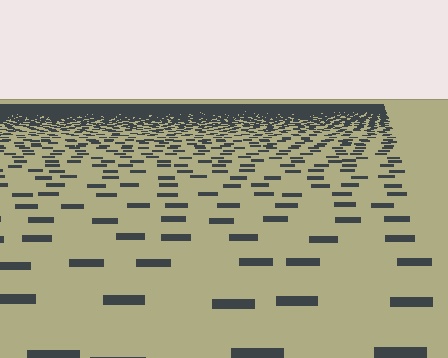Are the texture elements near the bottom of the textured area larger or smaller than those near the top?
Larger. Near the bottom, elements are closer to the viewer and appear at a bigger on-screen size.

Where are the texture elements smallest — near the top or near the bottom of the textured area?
Near the top.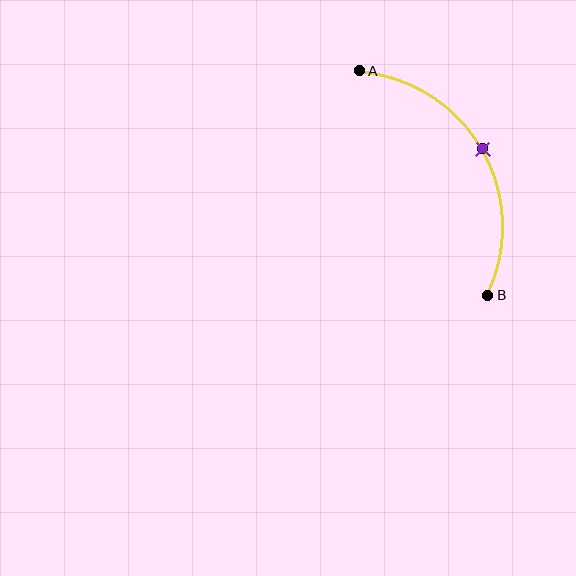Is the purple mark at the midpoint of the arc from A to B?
Yes. The purple mark lies on the arc at equal arc-length from both A and B — it is the arc midpoint.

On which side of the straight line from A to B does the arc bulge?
The arc bulges to the right of the straight line connecting A and B.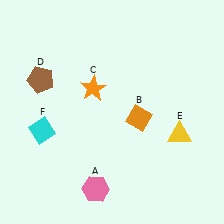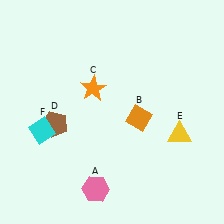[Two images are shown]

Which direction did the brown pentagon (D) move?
The brown pentagon (D) moved down.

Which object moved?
The brown pentagon (D) moved down.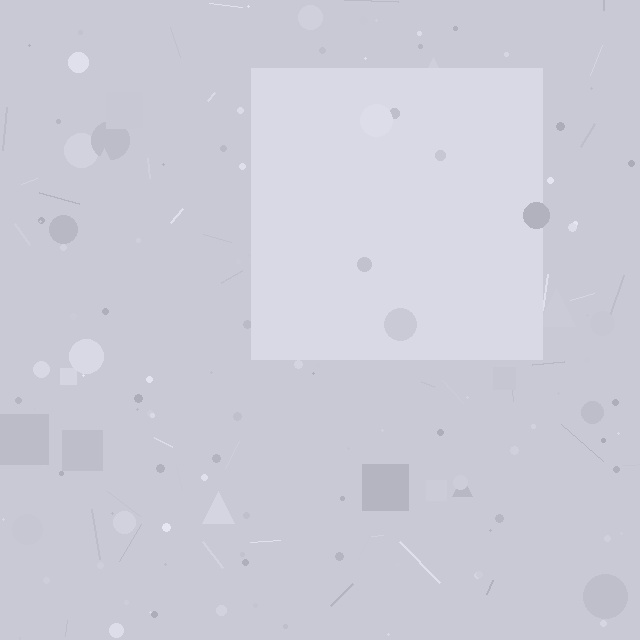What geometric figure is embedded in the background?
A square is embedded in the background.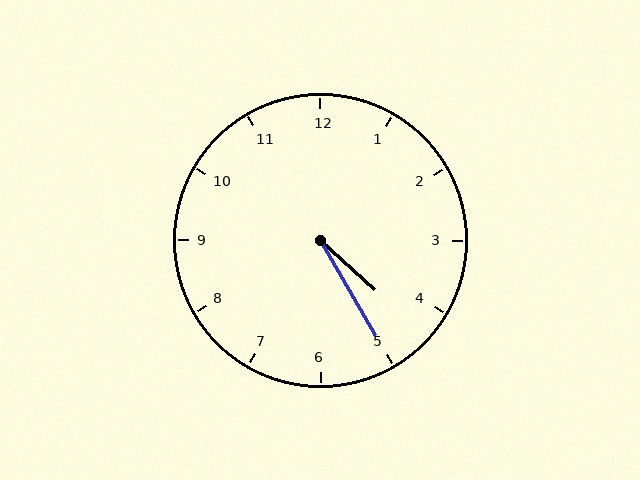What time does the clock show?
4:25.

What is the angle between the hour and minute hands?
Approximately 18 degrees.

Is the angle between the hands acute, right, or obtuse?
It is acute.